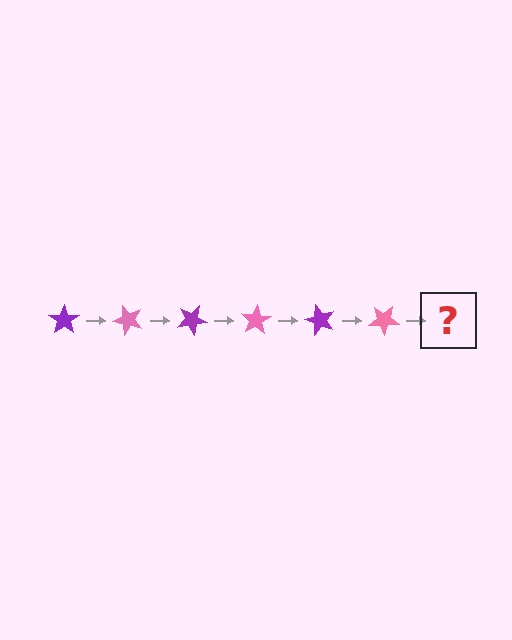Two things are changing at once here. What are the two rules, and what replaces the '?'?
The two rules are that it rotates 50 degrees each step and the color cycles through purple and pink. The '?' should be a purple star, rotated 300 degrees from the start.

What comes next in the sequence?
The next element should be a purple star, rotated 300 degrees from the start.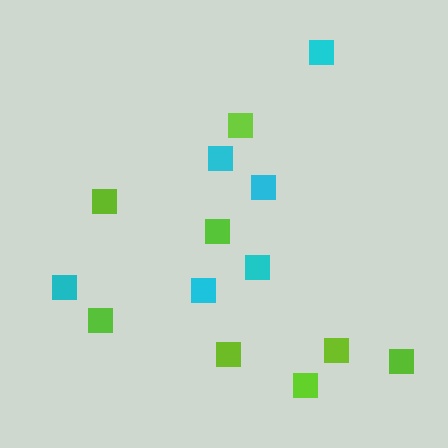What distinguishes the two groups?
There are 2 groups: one group of cyan squares (6) and one group of lime squares (8).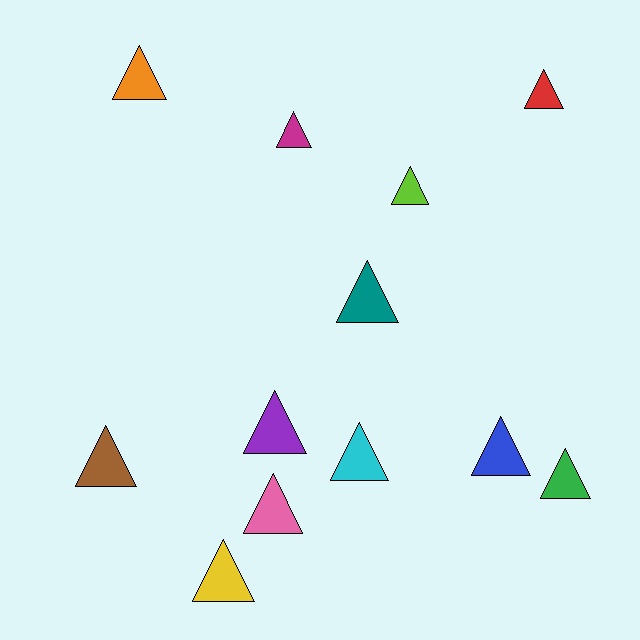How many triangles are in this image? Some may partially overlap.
There are 12 triangles.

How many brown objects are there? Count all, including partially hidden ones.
There is 1 brown object.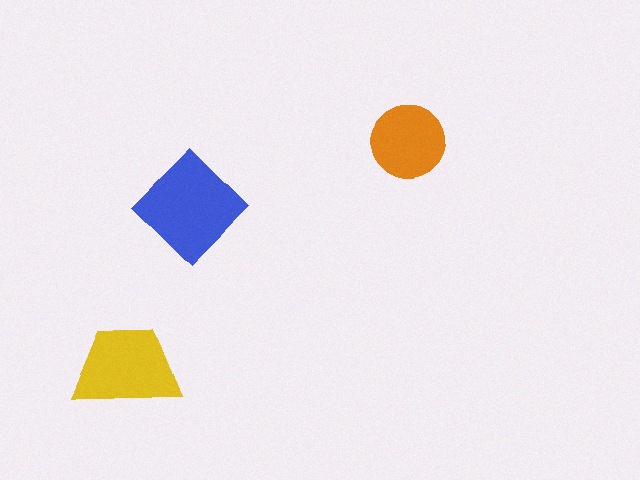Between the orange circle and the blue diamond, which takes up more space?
The blue diamond.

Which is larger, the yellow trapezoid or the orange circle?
The yellow trapezoid.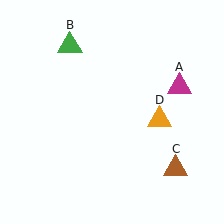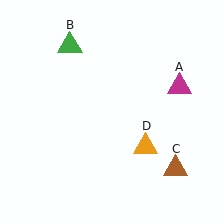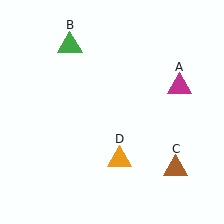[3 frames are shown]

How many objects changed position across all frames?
1 object changed position: orange triangle (object D).